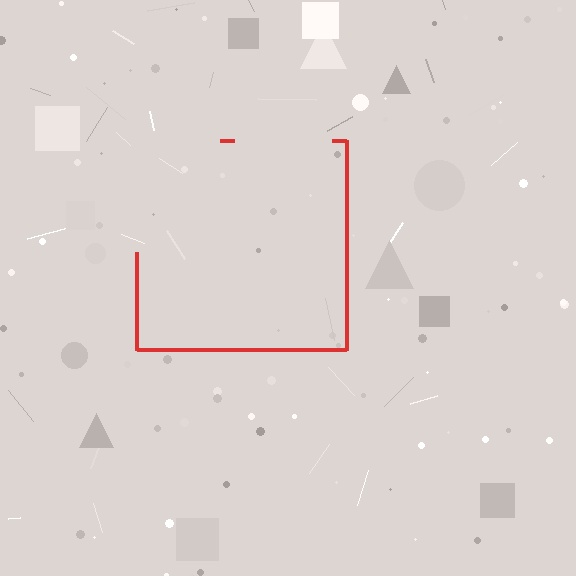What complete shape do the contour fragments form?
The contour fragments form a square.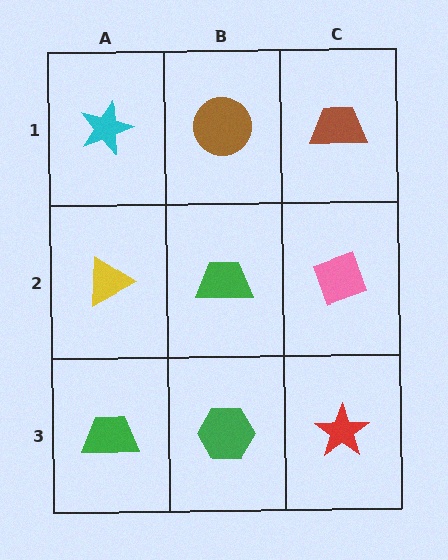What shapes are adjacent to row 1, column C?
A pink diamond (row 2, column C), a brown circle (row 1, column B).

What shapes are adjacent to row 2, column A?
A cyan star (row 1, column A), a green trapezoid (row 3, column A), a green trapezoid (row 2, column B).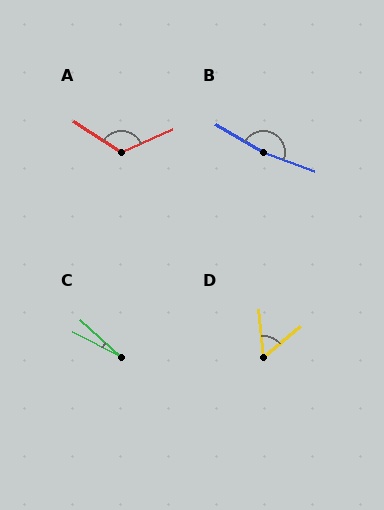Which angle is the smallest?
C, at approximately 16 degrees.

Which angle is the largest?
B, at approximately 170 degrees.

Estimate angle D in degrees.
Approximately 55 degrees.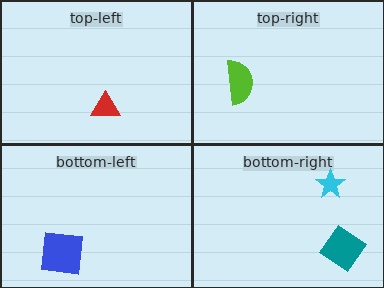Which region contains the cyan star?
The bottom-right region.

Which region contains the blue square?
The bottom-left region.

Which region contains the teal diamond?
The bottom-right region.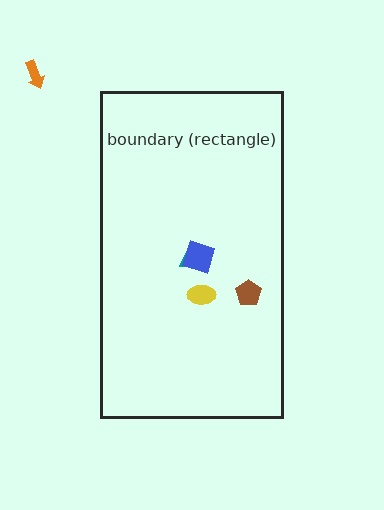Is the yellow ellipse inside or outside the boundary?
Inside.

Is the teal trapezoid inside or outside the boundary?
Inside.